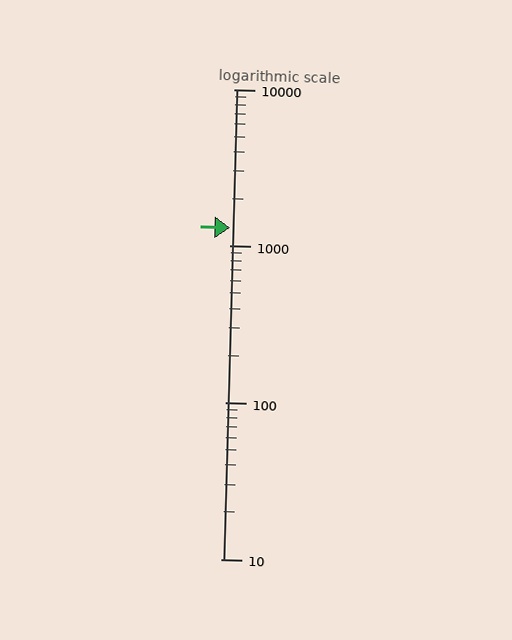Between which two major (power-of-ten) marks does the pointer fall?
The pointer is between 1000 and 10000.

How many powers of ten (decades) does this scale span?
The scale spans 3 decades, from 10 to 10000.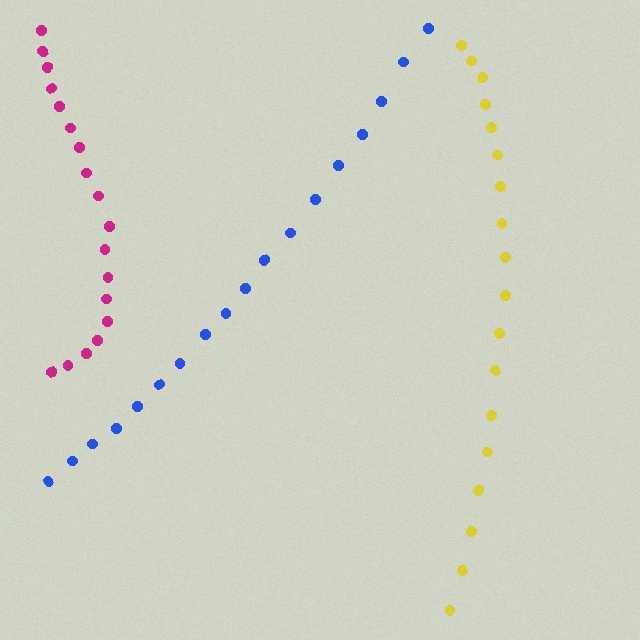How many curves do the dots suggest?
There are 3 distinct paths.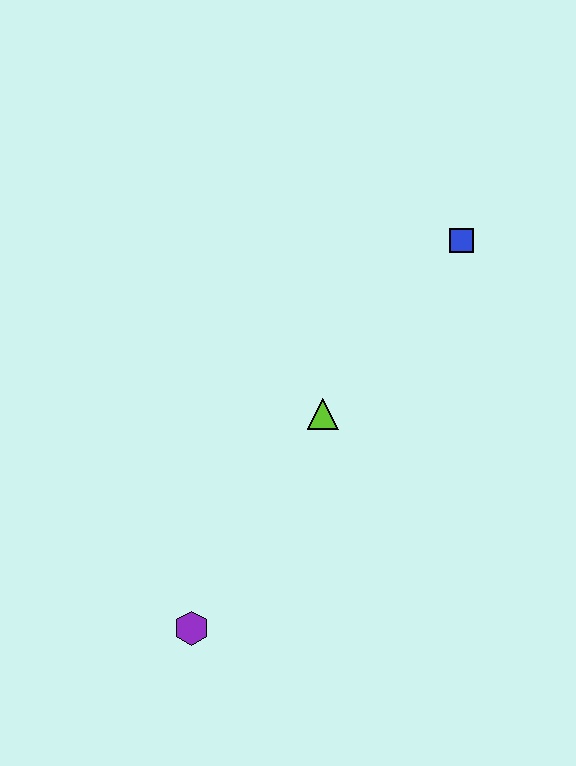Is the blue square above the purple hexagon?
Yes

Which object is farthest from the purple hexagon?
The blue square is farthest from the purple hexagon.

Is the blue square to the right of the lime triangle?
Yes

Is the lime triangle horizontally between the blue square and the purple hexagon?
Yes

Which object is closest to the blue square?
The lime triangle is closest to the blue square.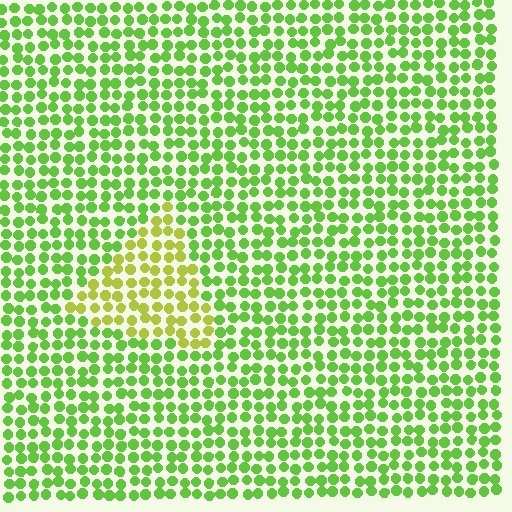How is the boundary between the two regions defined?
The boundary is defined purely by a slight shift in hue (about 34 degrees). Spacing, size, and orientation are identical on both sides.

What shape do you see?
I see a triangle.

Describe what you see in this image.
The image is filled with small lime elements in a uniform arrangement. A triangle-shaped region is visible where the elements are tinted to a slightly different hue, forming a subtle color boundary.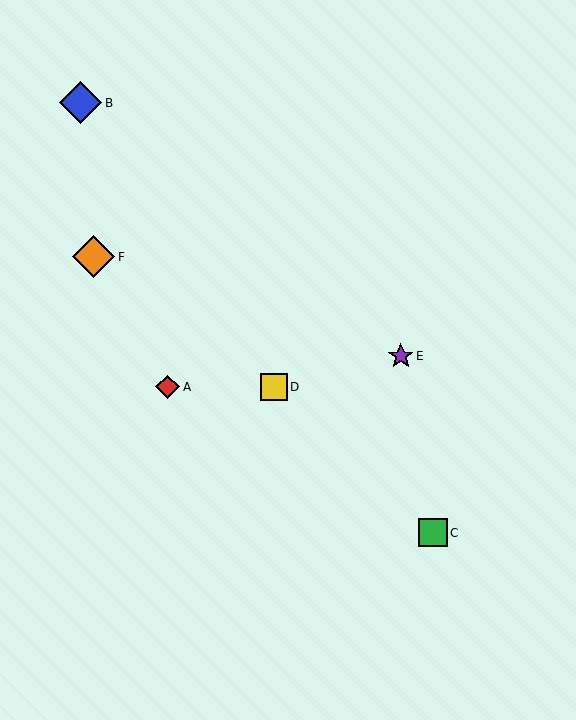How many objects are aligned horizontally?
2 objects (A, D) are aligned horizontally.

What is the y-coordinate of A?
Object A is at y≈387.